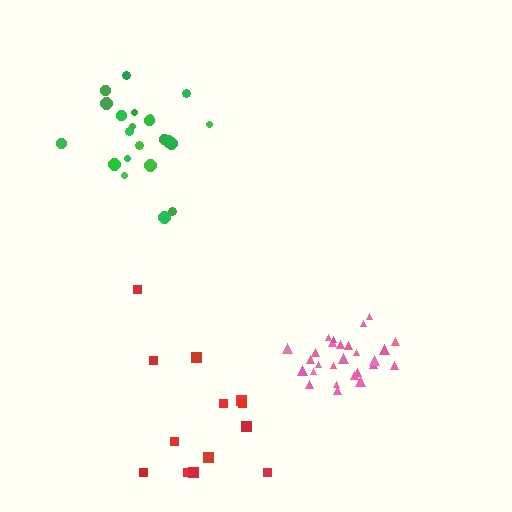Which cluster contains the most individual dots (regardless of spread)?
Pink (27).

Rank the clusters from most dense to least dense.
pink, green, red.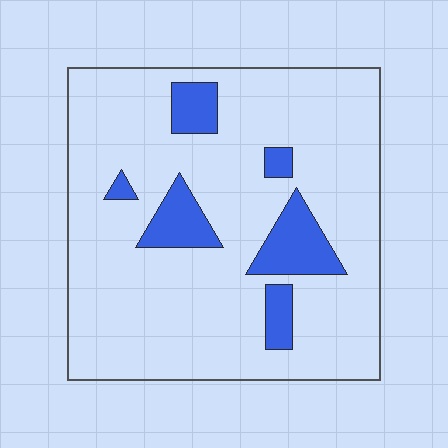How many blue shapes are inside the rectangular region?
6.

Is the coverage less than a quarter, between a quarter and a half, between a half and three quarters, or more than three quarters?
Less than a quarter.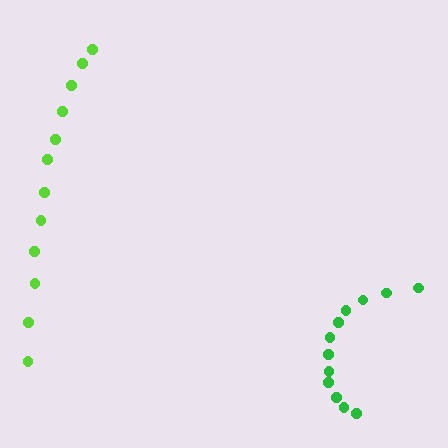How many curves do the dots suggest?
There are 2 distinct paths.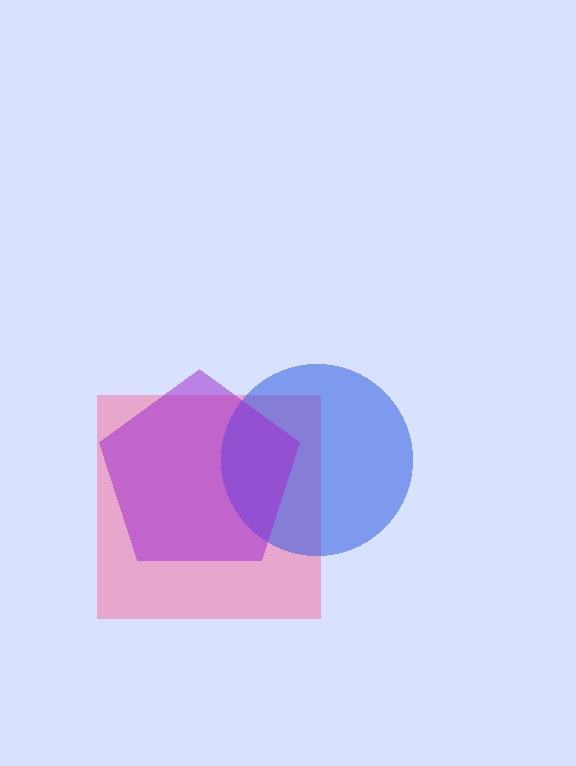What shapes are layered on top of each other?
The layered shapes are: a pink square, a blue circle, a purple pentagon.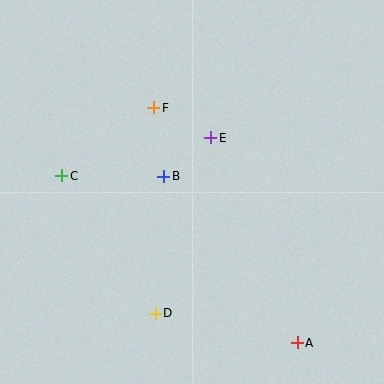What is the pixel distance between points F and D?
The distance between F and D is 206 pixels.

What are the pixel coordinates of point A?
Point A is at (297, 343).